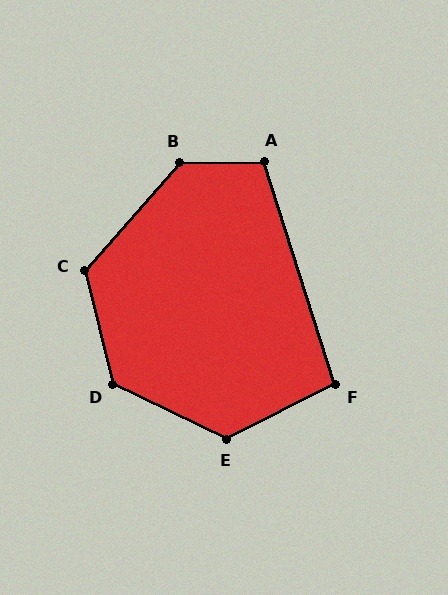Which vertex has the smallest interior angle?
F, at approximately 99 degrees.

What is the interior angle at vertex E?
Approximately 128 degrees (obtuse).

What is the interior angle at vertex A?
Approximately 107 degrees (obtuse).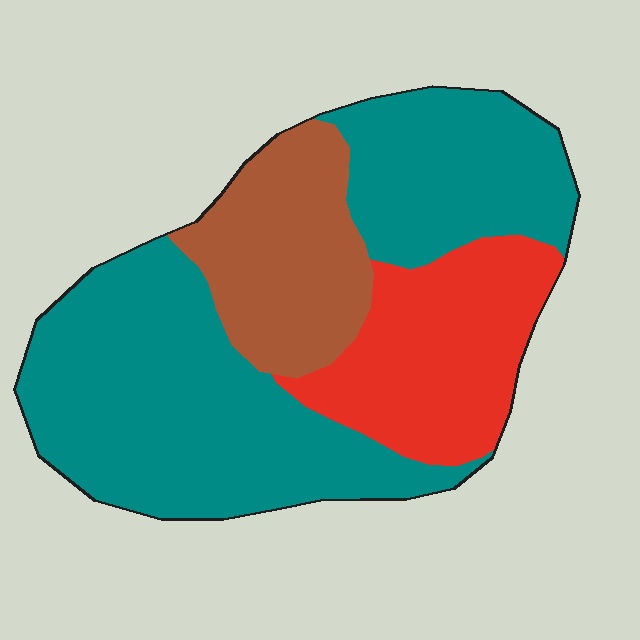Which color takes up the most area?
Teal, at roughly 60%.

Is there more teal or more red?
Teal.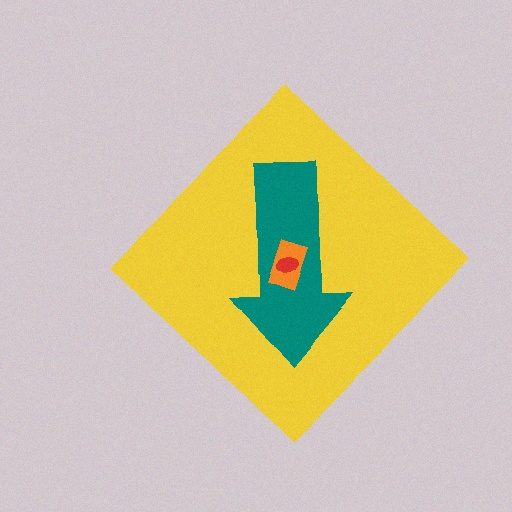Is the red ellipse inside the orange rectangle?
Yes.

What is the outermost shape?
The yellow diamond.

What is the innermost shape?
The red ellipse.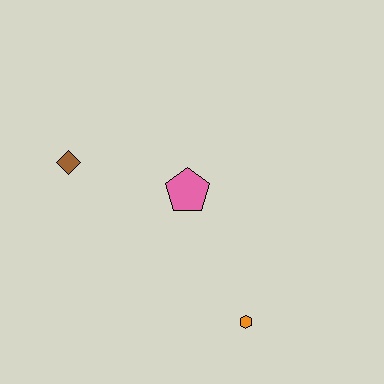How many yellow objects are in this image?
There are no yellow objects.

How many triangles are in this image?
There are no triangles.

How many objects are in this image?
There are 3 objects.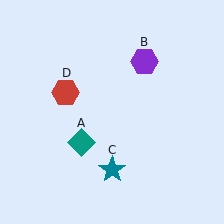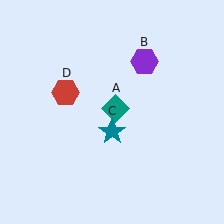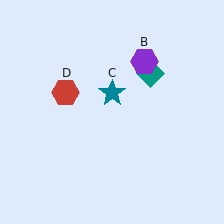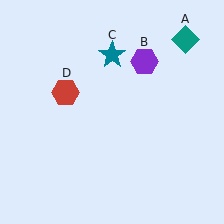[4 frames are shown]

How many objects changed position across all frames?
2 objects changed position: teal diamond (object A), teal star (object C).